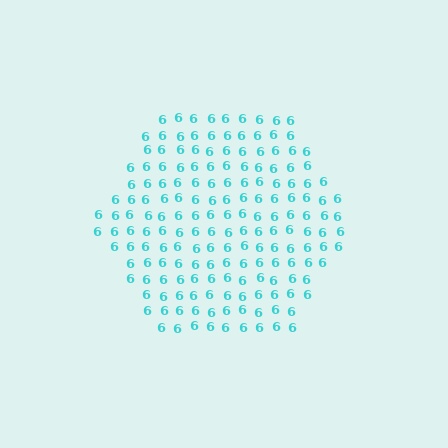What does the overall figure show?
The overall figure shows a hexagon.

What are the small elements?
The small elements are digit 6's.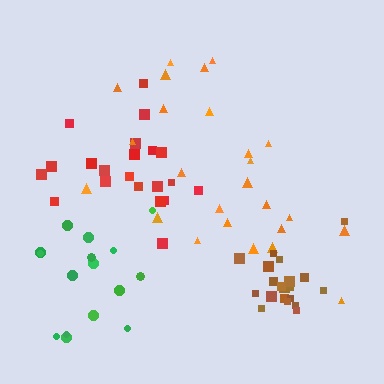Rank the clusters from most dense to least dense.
brown, green, red, orange.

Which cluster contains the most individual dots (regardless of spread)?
Orange (25).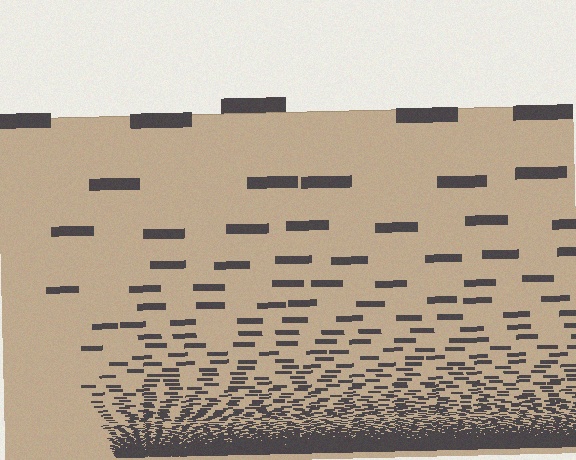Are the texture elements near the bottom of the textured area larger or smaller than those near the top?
Smaller. The gradient is inverted — elements near the bottom are smaller and denser.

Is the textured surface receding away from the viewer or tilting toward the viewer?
The surface appears to tilt toward the viewer. Texture elements get larger and sparser toward the top.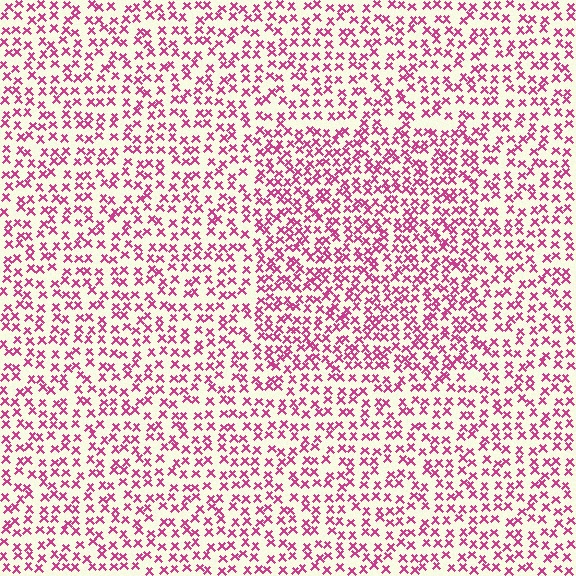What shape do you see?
I see a rectangle.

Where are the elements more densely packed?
The elements are more densely packed inside the rectangle boundary.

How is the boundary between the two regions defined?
The boundary is defined by a change in element density (approximately 1.5x ratio). All elements are the same color, size, and shape.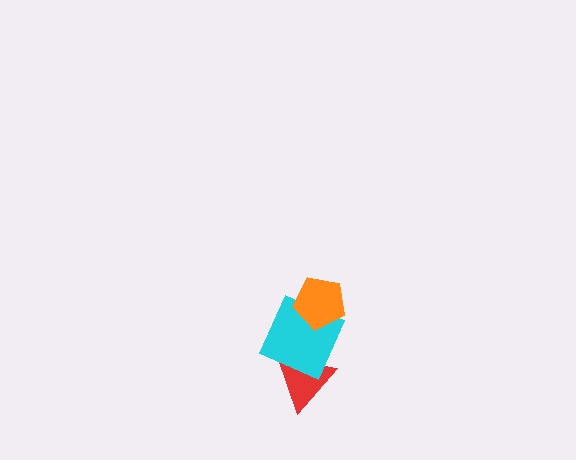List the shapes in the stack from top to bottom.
From top to bottom: the orange pentagon, the cyan square, the red triangle.